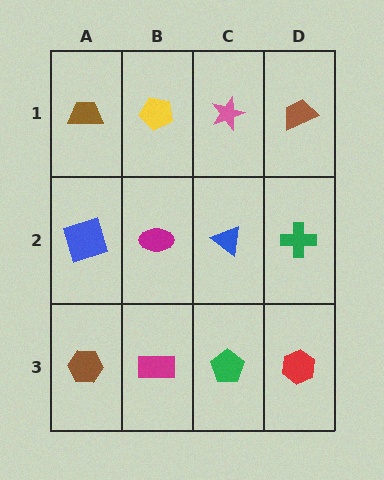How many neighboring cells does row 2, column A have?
3.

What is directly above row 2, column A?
A brown trapezoid.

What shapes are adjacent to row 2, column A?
A brown trapezoid (row 1, column A), a brown hexagon (row 3, column A), a magenta ellipse (row 2, column B).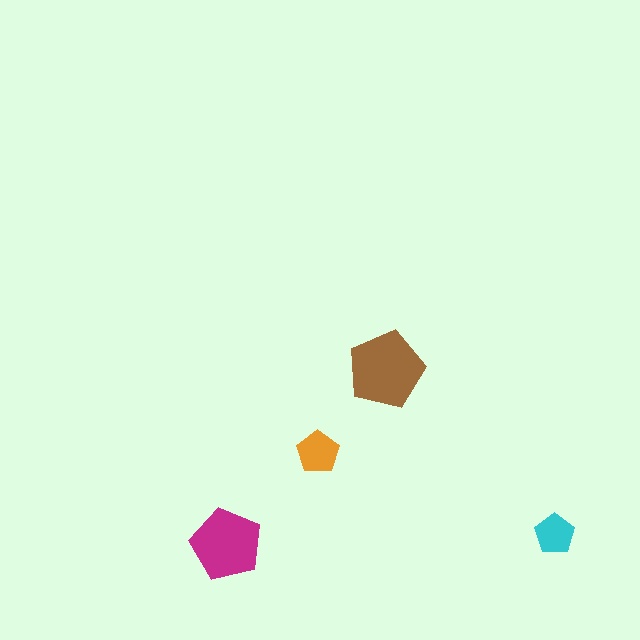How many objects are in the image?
There are 4 objects in the image.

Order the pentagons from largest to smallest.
the brown one, the magenta one, the orange one, the cyan one.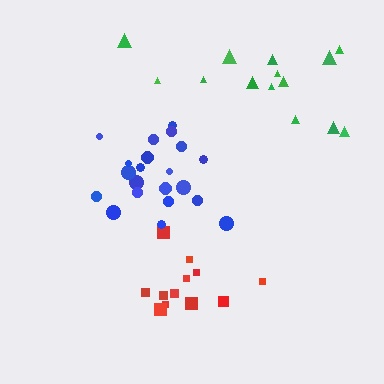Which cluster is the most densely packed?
Blue.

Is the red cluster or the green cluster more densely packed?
Red.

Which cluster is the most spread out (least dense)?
Green.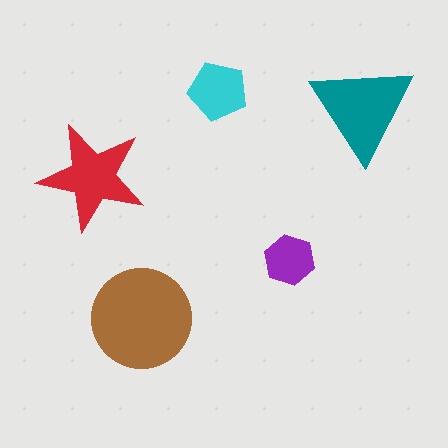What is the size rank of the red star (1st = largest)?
3rd.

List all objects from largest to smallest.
The brown circle, the teal triangle, the red star, the cyan pentagon, the purple hexagon.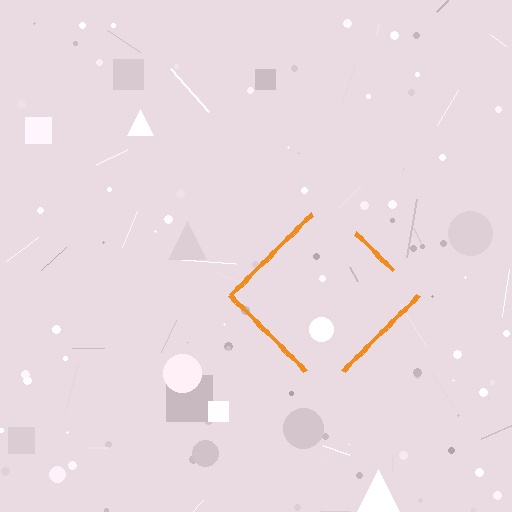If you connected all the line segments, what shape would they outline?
They would outline a diamond.